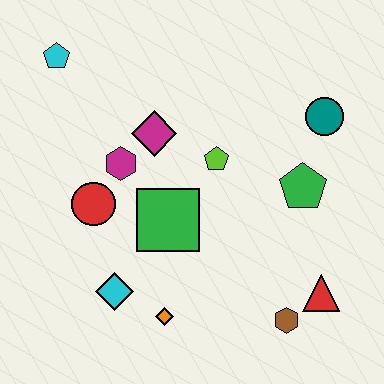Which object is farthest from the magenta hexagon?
The red triangle is farthest from the magenta hexagon.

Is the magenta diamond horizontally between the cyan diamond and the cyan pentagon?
No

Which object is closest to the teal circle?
The green pentagon is closest to the teal circle.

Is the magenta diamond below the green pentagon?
No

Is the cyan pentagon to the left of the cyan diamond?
Yes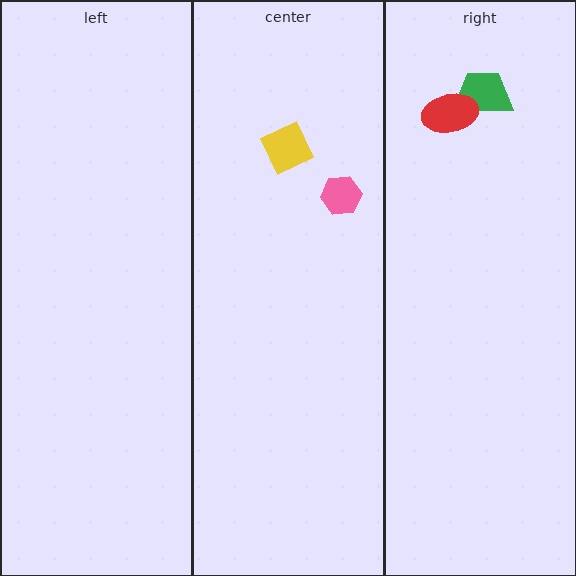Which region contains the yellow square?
The center region.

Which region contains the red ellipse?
The right region.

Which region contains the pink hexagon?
The center region.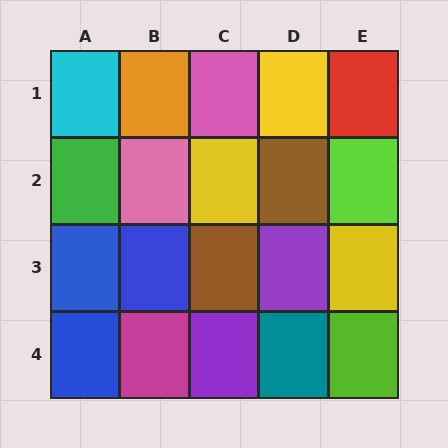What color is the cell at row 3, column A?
Blue.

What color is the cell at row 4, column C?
Purple.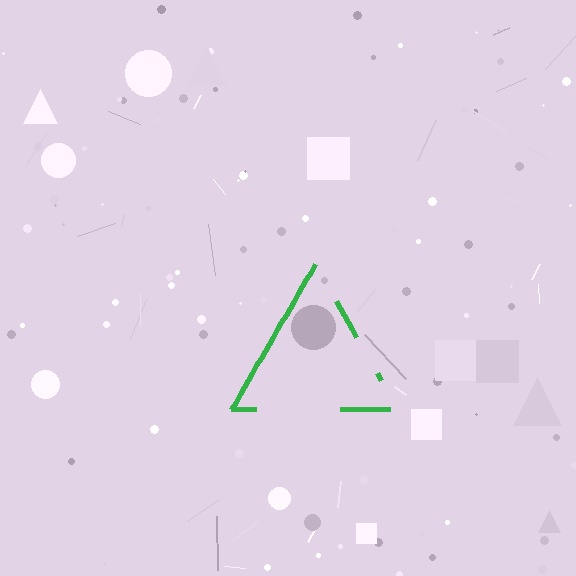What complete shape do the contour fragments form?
The contour fragments form a triangle.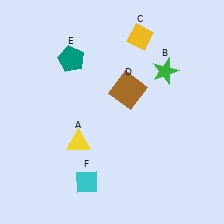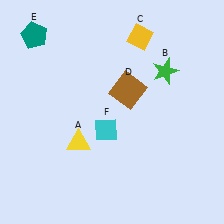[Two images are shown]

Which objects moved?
The objects that moved are: the teal pentagon (E), the cyan diamond (F).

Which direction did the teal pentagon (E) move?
The teal pentagon (E) moved left.